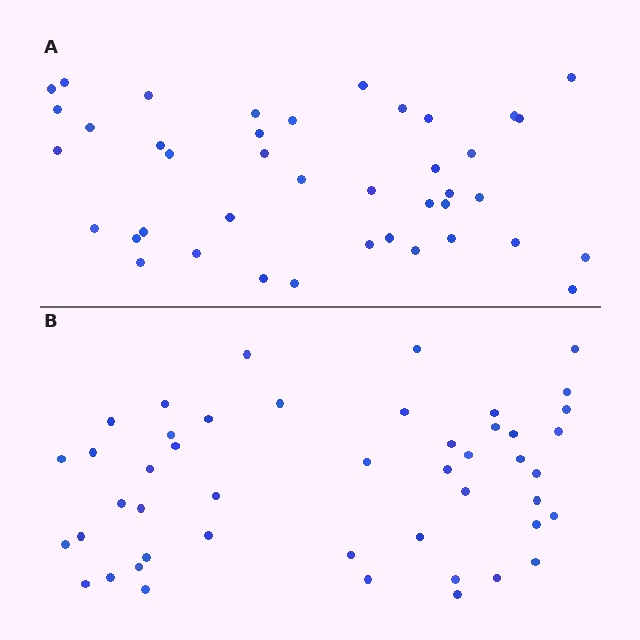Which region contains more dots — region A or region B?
Region B (the bottom region) has more dots.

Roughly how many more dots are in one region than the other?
Region B has about 6 more dots than region A.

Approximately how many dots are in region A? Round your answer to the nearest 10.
About 40 dots. (The exact count is 41, which rounds to 40.)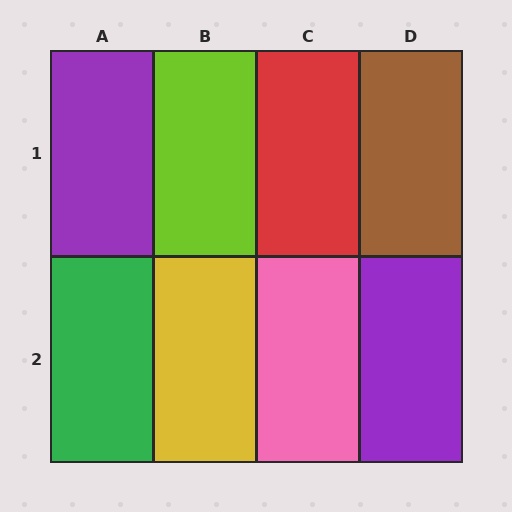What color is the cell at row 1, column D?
Brown.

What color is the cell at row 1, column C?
Red.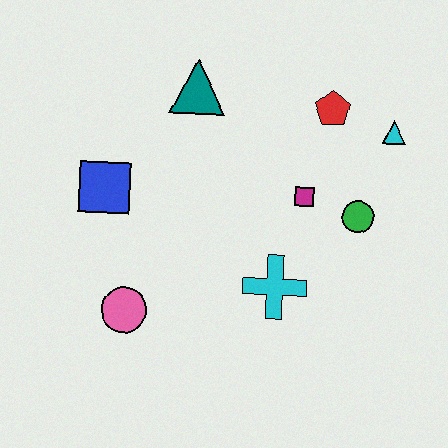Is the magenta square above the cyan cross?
Yes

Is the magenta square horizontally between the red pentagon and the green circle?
No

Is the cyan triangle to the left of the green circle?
No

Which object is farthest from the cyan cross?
The teal triangle is farthest from the cyan cross.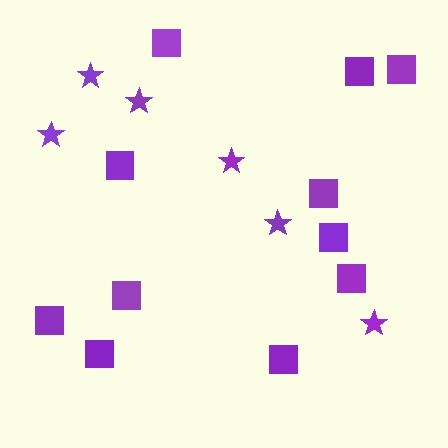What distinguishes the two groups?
There are 2 groups: one group of stars (6) and one group of squares (11).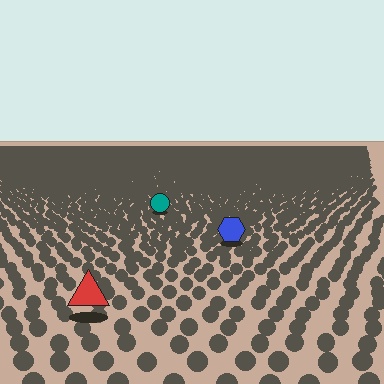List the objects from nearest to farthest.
From nearest to farthest: the red triangle, the blue hexagon, the teal circle.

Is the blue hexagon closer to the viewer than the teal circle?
Yes. The blue hexagon is closer — you can tell from the texture gradient: the ground texture is coarser near it.